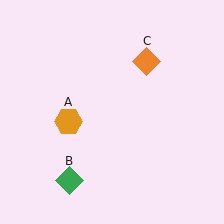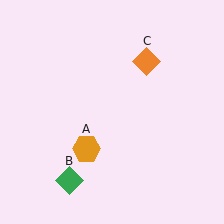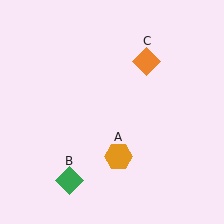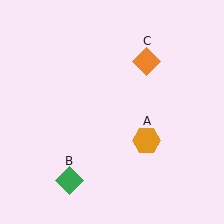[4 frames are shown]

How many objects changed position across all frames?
1 object changed position: orange hexagon (object A).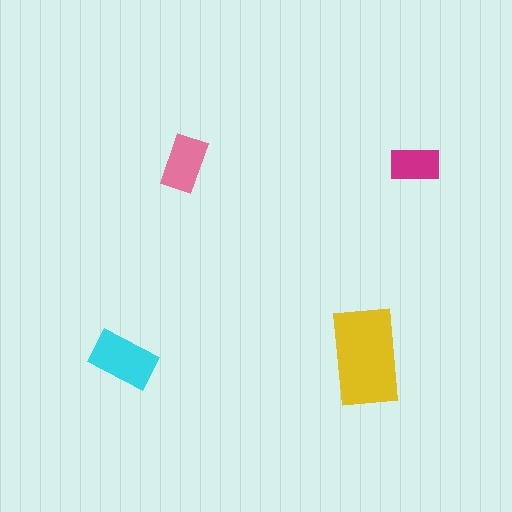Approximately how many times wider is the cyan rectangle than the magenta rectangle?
About 1.5 times wider.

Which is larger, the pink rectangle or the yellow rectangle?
The yellow one.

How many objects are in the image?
There are 4 objects in the image.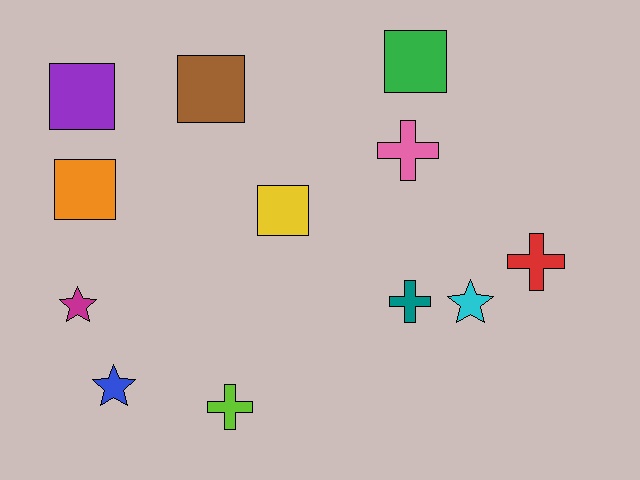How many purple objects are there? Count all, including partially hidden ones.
There is 1 purple object.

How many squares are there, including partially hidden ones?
There are 5 squares.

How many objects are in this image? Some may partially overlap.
There are 12 objects.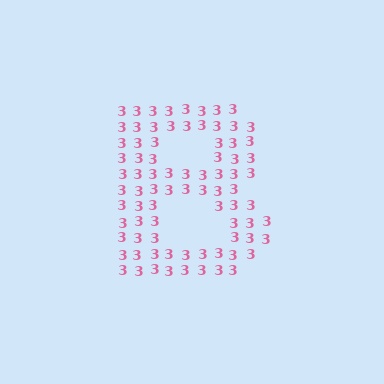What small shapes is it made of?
It is made of small digit 3's.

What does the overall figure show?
The overall figure shows the letter B.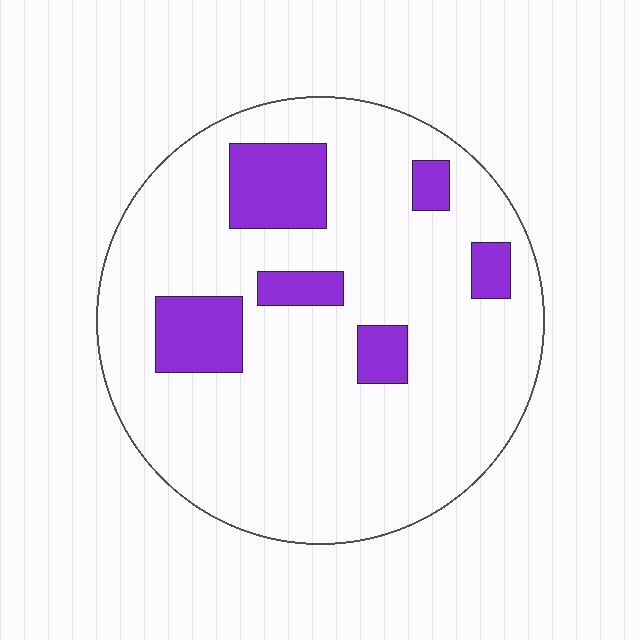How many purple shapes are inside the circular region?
6.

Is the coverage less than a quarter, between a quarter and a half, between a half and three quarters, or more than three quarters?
Less than a quarter.